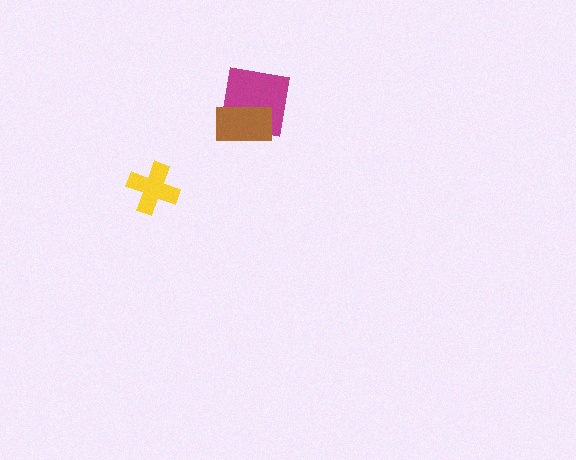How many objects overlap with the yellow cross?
0 objects overlap with the yellow cross.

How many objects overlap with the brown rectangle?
1 object overlaps with the brown rectangle.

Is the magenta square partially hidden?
Yes, it is partially covered by another shape.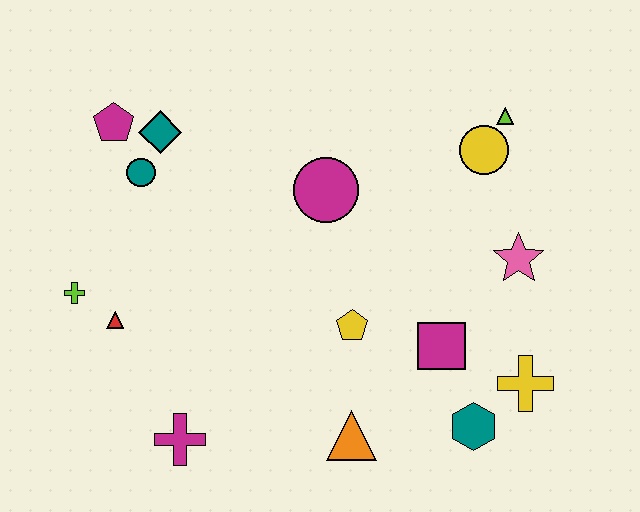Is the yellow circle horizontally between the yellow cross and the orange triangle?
Yes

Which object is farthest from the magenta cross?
The lime triangle is farthest from the magenta cross.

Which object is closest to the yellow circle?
The lime triangle is closest to the yellow circle.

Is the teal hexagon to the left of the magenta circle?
No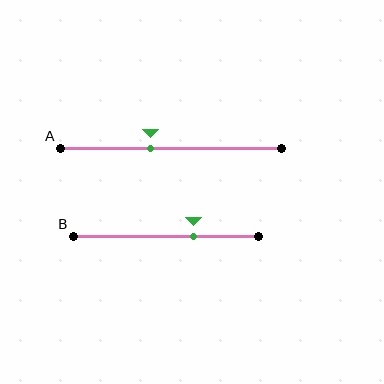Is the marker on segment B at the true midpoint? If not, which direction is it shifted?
No, the marker on segment B is shifted to the right by about 15% of the segment length.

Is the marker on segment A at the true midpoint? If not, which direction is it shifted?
No, the marker on segment A is shifted to the left by about 9% of the segment length.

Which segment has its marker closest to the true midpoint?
Segment A has its marker closest to the true midpoint.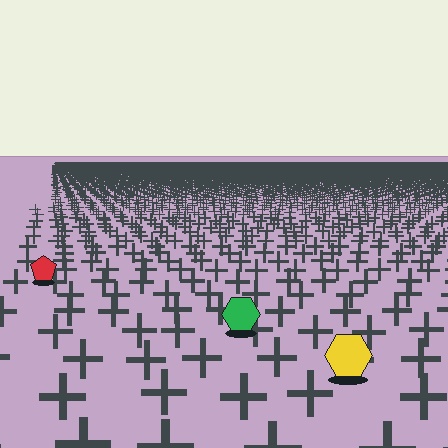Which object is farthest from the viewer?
The red pentagon is farthest from the viewer. It appears smaller and the ground texture around it is denser.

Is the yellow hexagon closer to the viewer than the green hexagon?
Yes. The yellow hexagon is closer — you can tell from the texture gradient: the ground texture is coarser near it.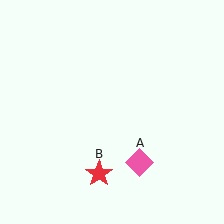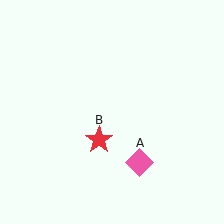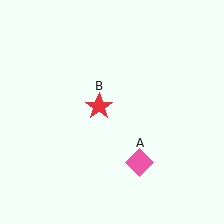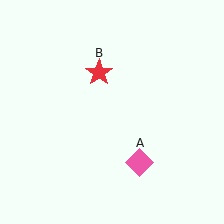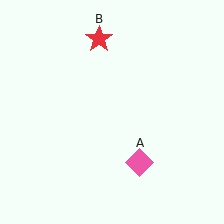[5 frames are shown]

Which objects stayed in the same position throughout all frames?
Pink diamond (object A) remained stationary.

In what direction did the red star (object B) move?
The red star (object B) moved up.